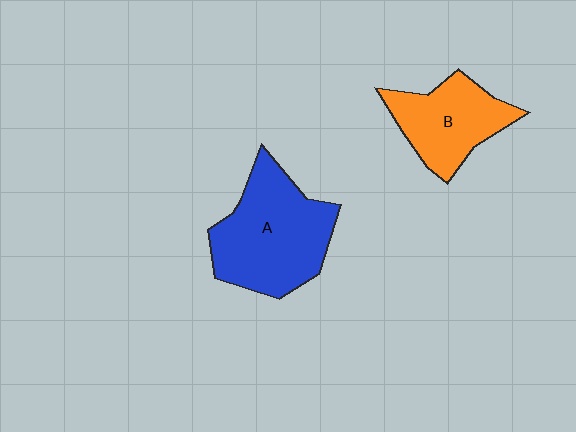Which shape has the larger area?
Shape A (blue).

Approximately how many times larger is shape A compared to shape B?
Approximately 1.5 times.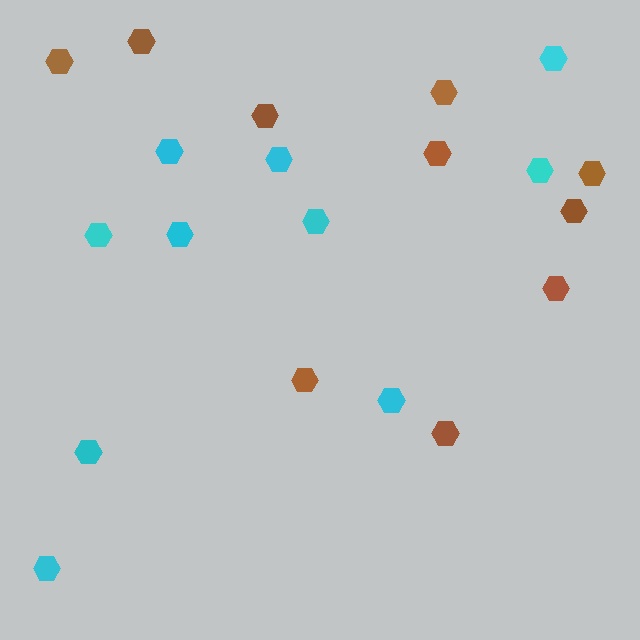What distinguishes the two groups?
There are 2 groups: one group of brown hexagons (10) and one group of cyan hexagons (10).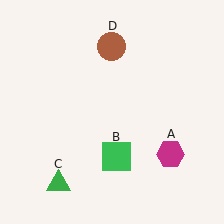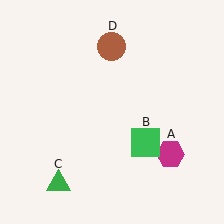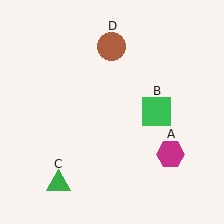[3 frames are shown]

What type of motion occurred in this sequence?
The green square (object B) rotated counterclockwise around the center of the scene.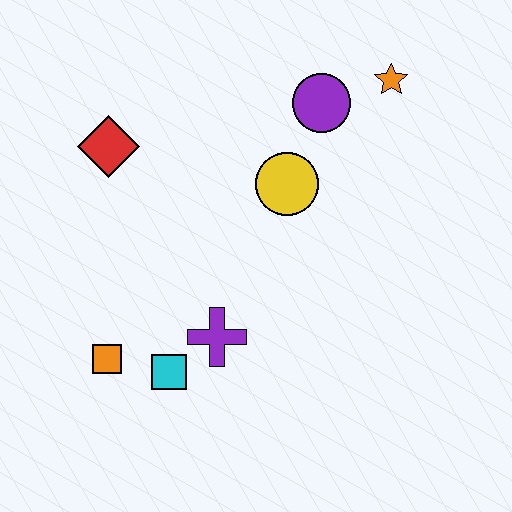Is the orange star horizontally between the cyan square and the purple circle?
No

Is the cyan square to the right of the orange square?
Yes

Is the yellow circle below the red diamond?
Yes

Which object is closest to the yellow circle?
The purple circle is closest to the yellow circle.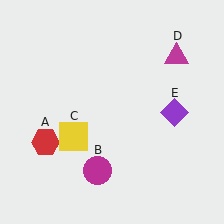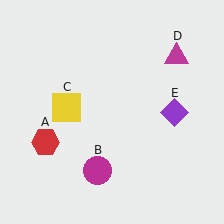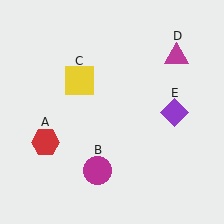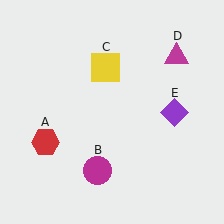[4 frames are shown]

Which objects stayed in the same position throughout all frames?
Red hexagon (object A) and magenta circle (object B) and magenta triangle (object D) and purple diamond (object E) remained stationary.